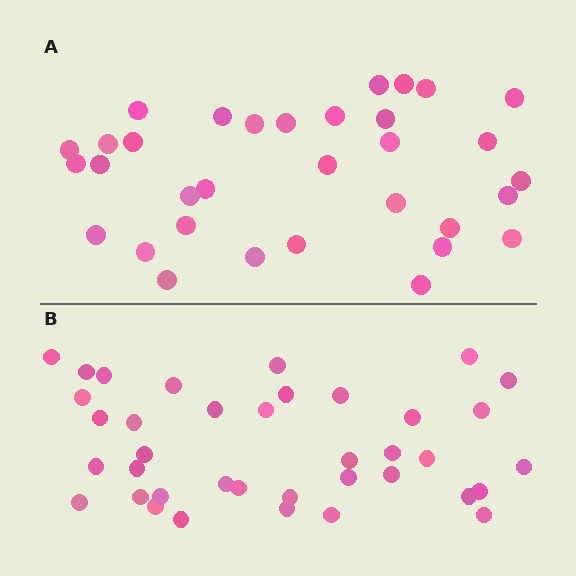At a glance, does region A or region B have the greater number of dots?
Region B (the bottom region) has more dots.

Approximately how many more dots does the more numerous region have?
Region B has about 5 more dots than region A.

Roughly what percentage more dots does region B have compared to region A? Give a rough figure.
About 15% more.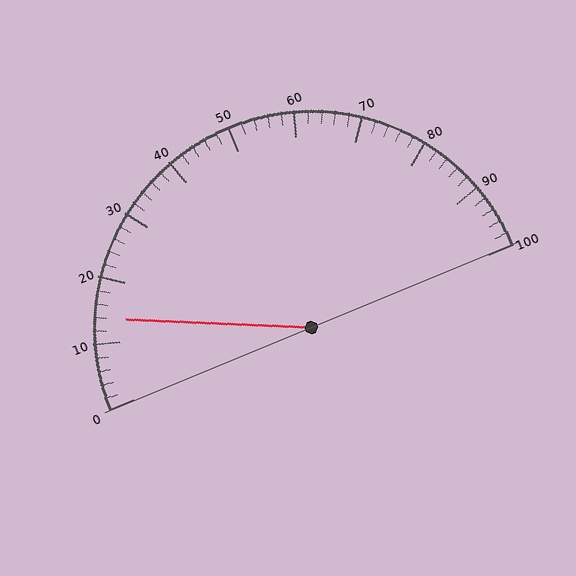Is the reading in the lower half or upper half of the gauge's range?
The reading is in the lower half of the range (0 to 100).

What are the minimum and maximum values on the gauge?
The gauge ranges from 0 to 100.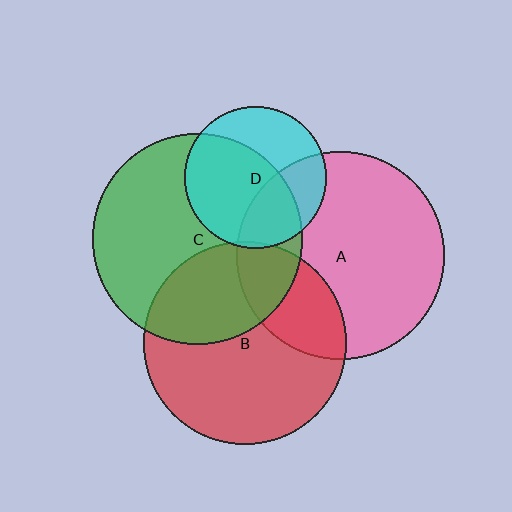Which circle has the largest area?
Circle C (green).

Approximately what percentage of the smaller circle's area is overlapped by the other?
Approximately 5%.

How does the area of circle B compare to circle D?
Approximately 2.0 times.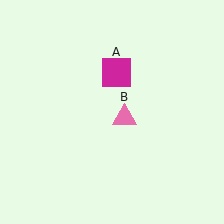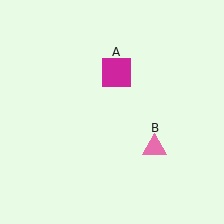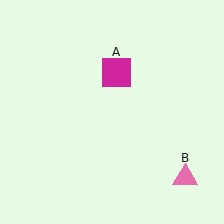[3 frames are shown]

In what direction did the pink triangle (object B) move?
The pink triangle (object B) moved down and to the right.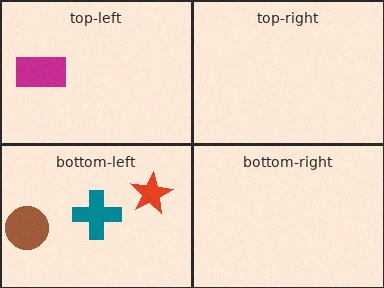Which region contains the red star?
The bottom-left region.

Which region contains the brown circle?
The bottom-left region.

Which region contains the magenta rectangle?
The top-left region.